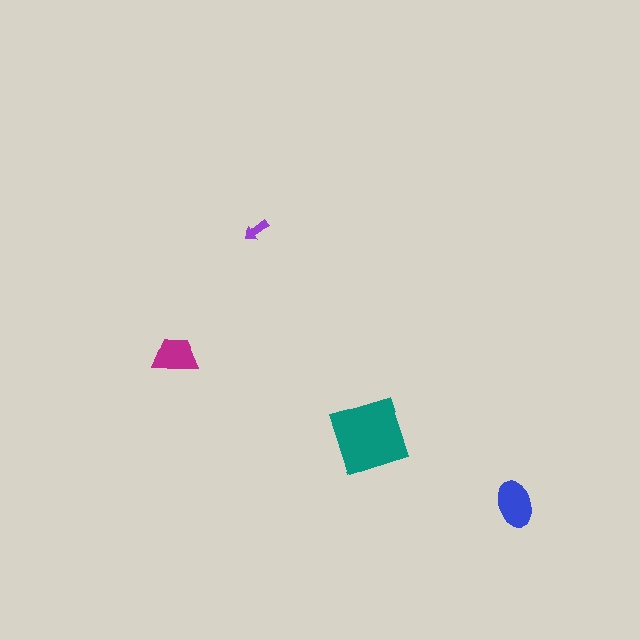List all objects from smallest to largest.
The purple arrow, the magenta trapezoid, the blue ellipse, the teal diamond.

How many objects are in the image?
There are 4 objects in the image.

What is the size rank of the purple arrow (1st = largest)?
4th.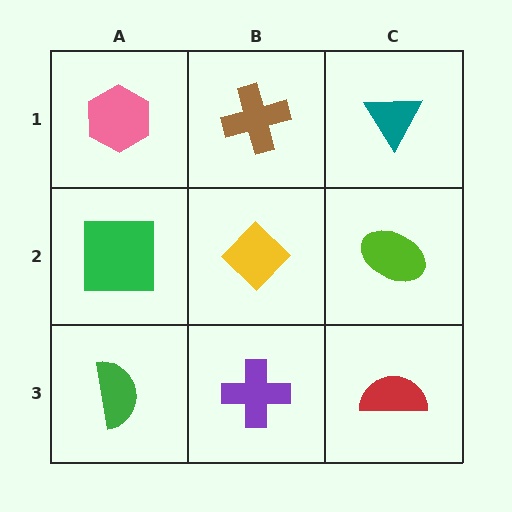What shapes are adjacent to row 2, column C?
A teal triangle (row 1, column C), a red semicircle (row 3, column C), a yellow diamond (row 2, column B).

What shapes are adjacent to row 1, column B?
A yellow diamond (row 2, column B), a pink hexagon (row 1, column A), a teal triangle (row 1, column C).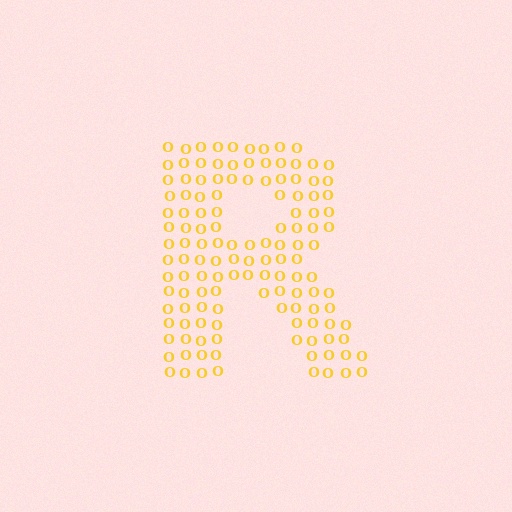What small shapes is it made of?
It is made of small letter O's.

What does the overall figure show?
The overall figure shows the letter R.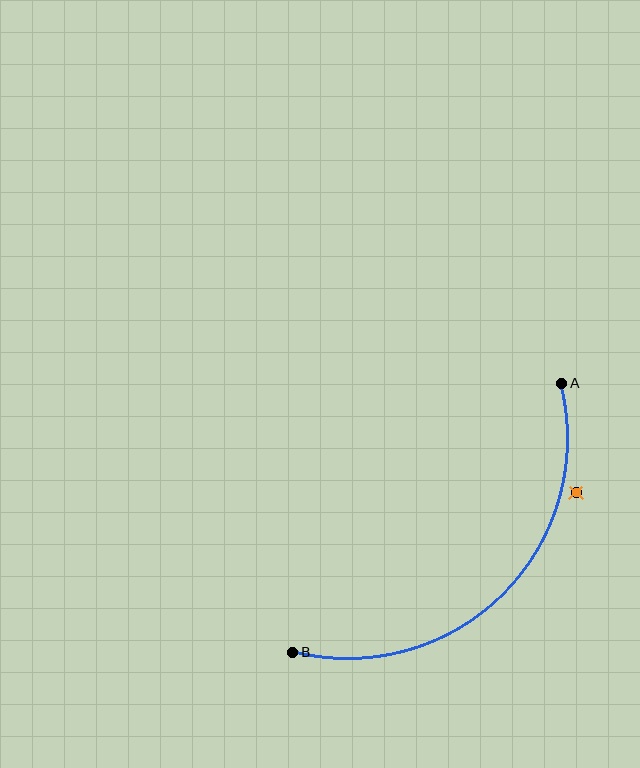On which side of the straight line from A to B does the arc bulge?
The arc bulges below and to the right of the straight line connecting A and B.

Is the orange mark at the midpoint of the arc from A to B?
No — the orange mark does not lie on the arc at all. It sits slightly outside the curve.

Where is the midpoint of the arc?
The arc midpoint is the point on the curve farthest from the straight line joining A and B. It sits below and to the right of that line.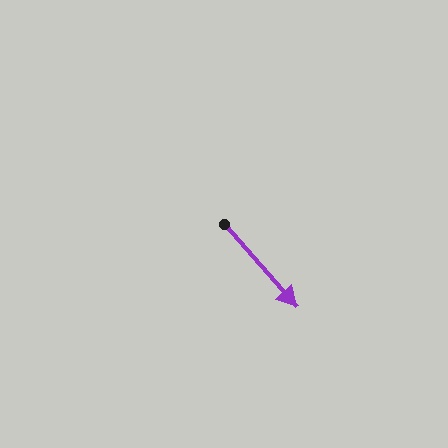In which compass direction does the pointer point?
Southeast.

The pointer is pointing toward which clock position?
Roughly 5 o'clock.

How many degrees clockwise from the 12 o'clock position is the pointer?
Approximately 139 degrees.